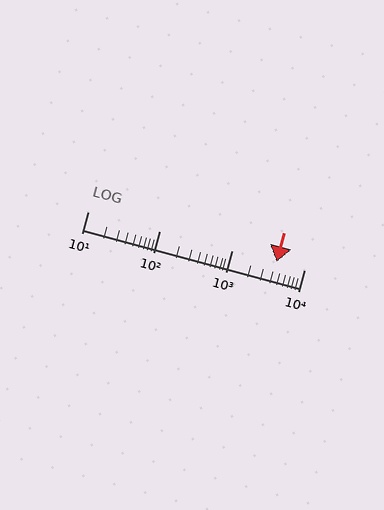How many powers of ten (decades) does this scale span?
The scale spans 3 decades, from 10 to 10000.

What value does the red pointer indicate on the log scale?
The pointer indicates approximately 4200.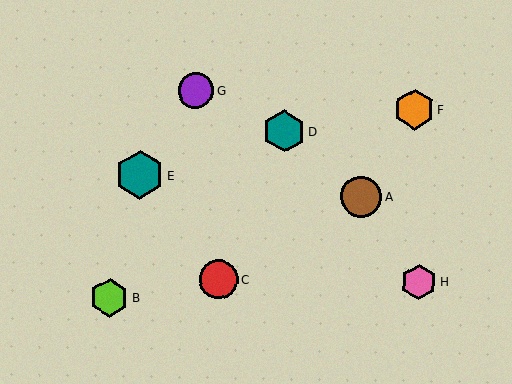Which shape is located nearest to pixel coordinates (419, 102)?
The orange hexagon (labeled F) at (414, 109) is nearest to that location.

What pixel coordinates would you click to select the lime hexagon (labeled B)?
Click at (110, 298) to select the lime hexagon B.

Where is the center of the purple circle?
The center of the purple circle is at (196, 91).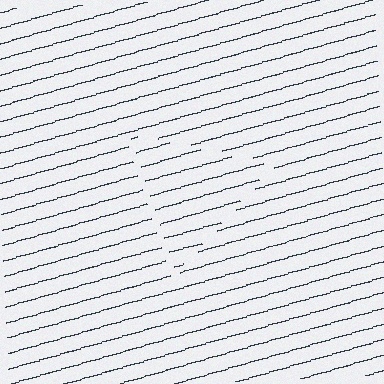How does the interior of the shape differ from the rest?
The interior of the shape contains the same grating, shifted by half a period — the contour is defined by the phase discontinuity where line-ends from the inner and outer gratings abut.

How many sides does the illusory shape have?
3 sides — the line-ends trace a triangle.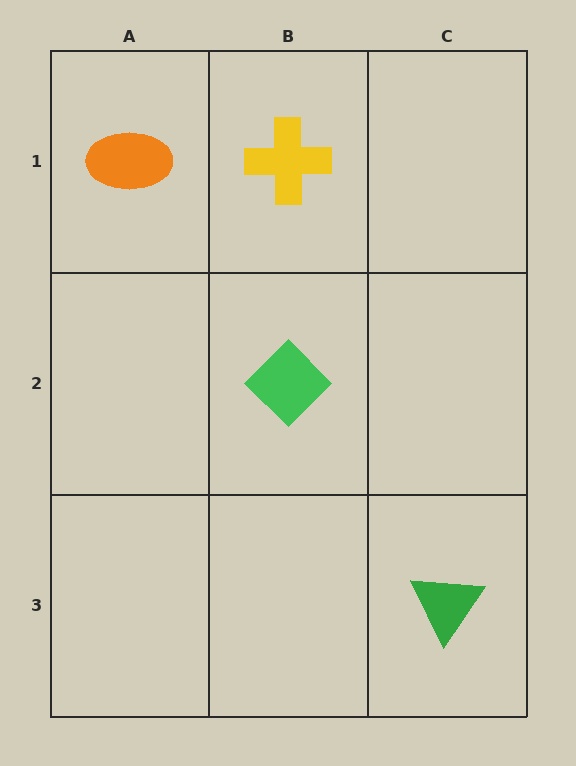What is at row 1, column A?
An orange ellipse.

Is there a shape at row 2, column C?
No, that cell is empty.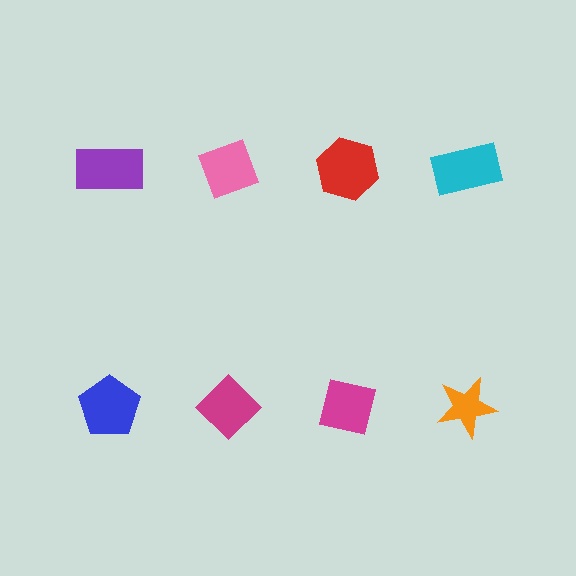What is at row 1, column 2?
A pink diamond.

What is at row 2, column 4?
An orange star.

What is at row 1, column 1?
A purple rectangle.